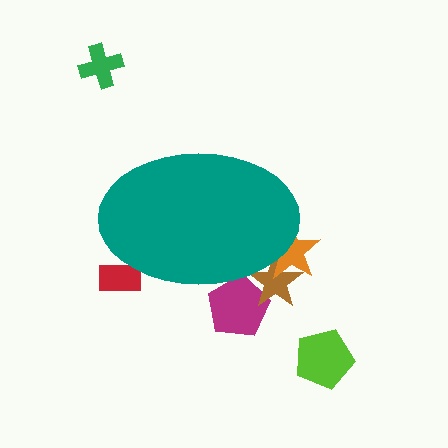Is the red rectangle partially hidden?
Yes, the red rectangle is partially hidden behind the teal ellipse.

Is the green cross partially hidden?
No, the green cross is fully visible.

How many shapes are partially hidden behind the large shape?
4 shapes are partially hidden.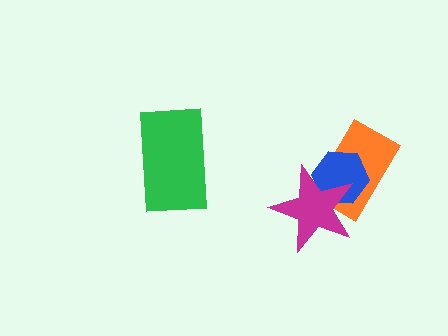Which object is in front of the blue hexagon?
The magenta star is in front of the blue hexagon.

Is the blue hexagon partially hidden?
Yes, it is partially covered by another shape.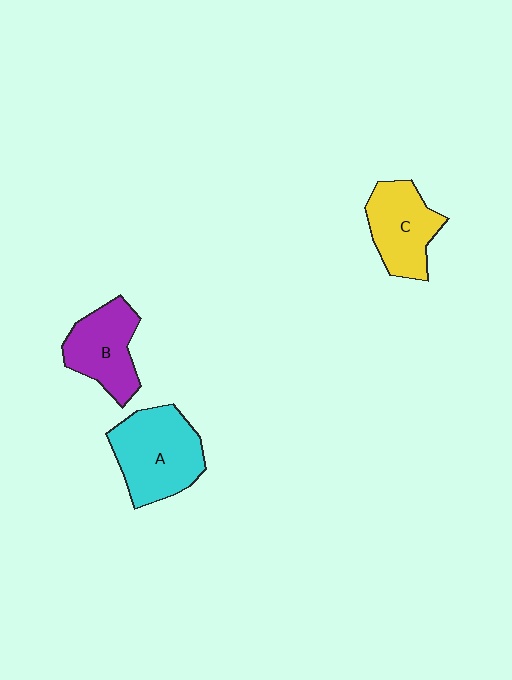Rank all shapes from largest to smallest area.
From largest to smallest: A (cyan), B (purple), C (yellow).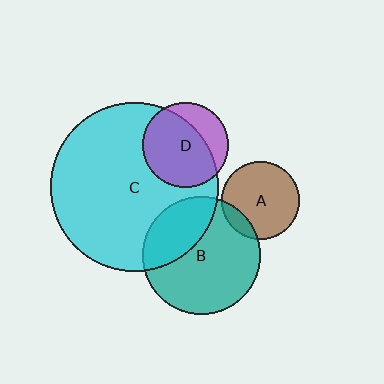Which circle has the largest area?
Circle C (cyan).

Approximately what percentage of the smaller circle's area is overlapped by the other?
Approximately 15%.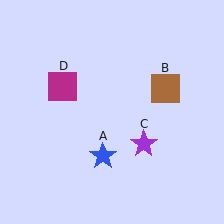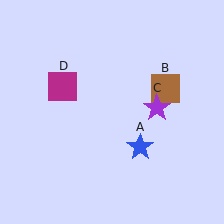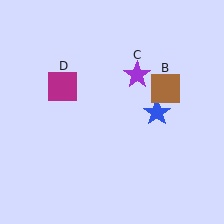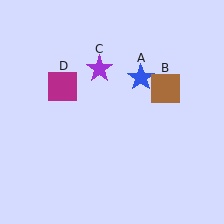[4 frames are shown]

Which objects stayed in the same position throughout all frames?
Brown square (object B) and magenta square (object D) remained stationary.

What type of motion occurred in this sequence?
The blue star (object A), purple star (object C) rotated counterclockwise around the center of the scene.